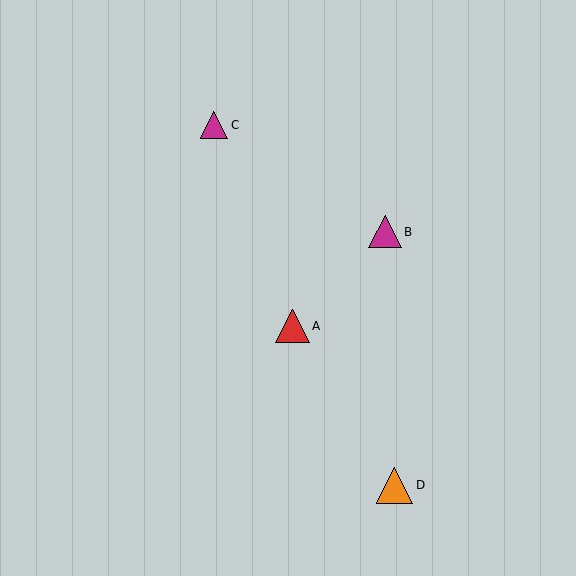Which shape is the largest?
The orange triangle (labeled D) is the largest.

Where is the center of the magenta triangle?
The center of the magenta triangle is at (214, 125).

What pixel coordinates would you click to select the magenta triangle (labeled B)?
Click at (385, 232) to select the magenta triangle B.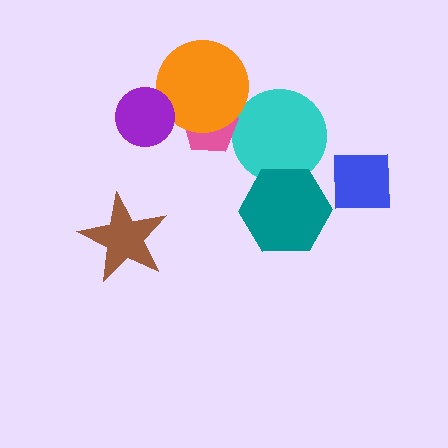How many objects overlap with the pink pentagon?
1 object overlaps with the pink pentagon.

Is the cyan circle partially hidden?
Yes, it is partially covered by another shape.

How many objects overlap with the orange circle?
2 objects overlap with the orange circle.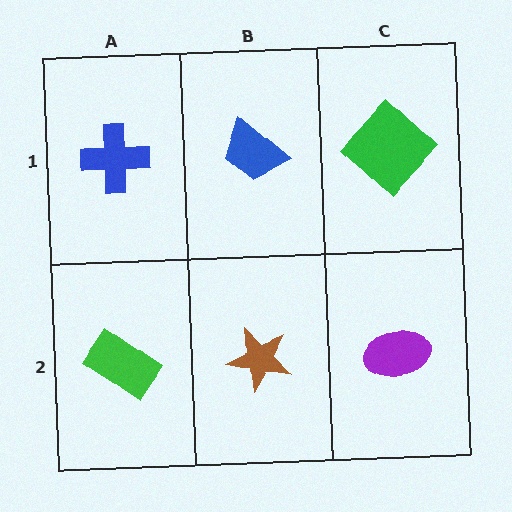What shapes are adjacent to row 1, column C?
A purple ellipse (row 2, column C), a blue trapezoid (row 1, column B).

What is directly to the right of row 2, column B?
A purple ellipse.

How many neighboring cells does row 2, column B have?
3.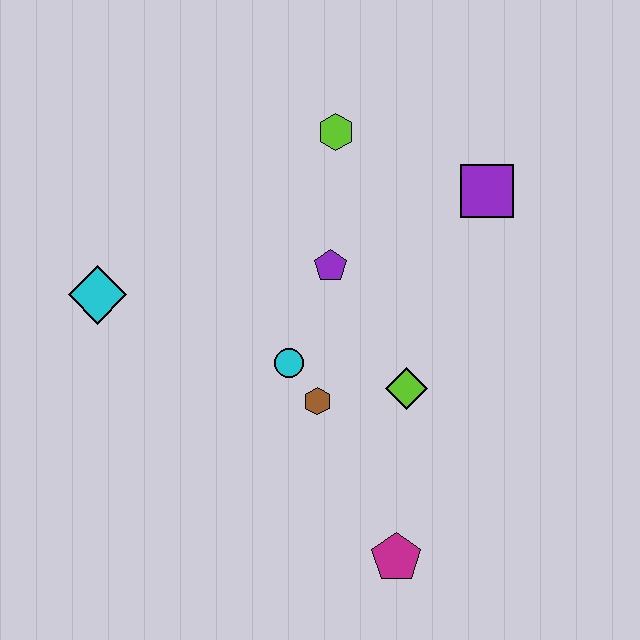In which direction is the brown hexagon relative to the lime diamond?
The brown hexagon is to the left of the lime diamond.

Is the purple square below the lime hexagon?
Yes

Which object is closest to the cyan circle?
The brown hexagon is closest to the cyan circle.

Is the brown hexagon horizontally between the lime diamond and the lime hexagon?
No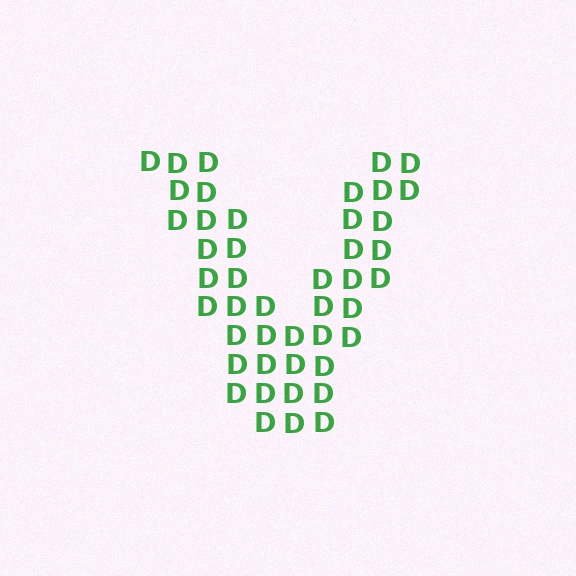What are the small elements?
The small elements are letter D's.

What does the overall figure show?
The overall figure shows the letter V.